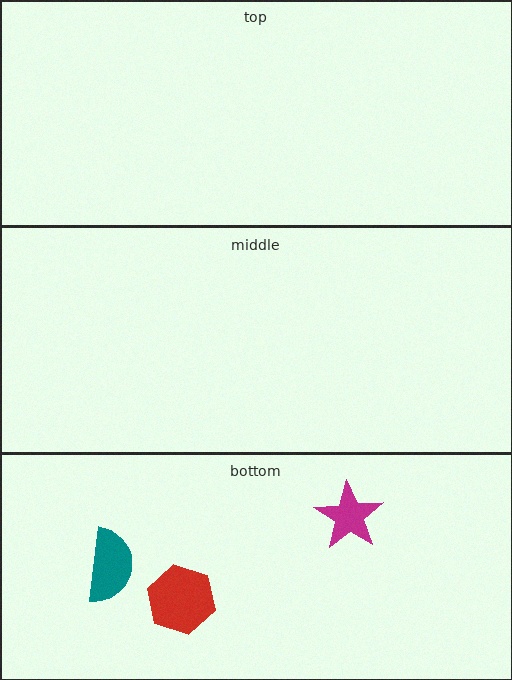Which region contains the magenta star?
The bottom region.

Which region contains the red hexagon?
The bottom region.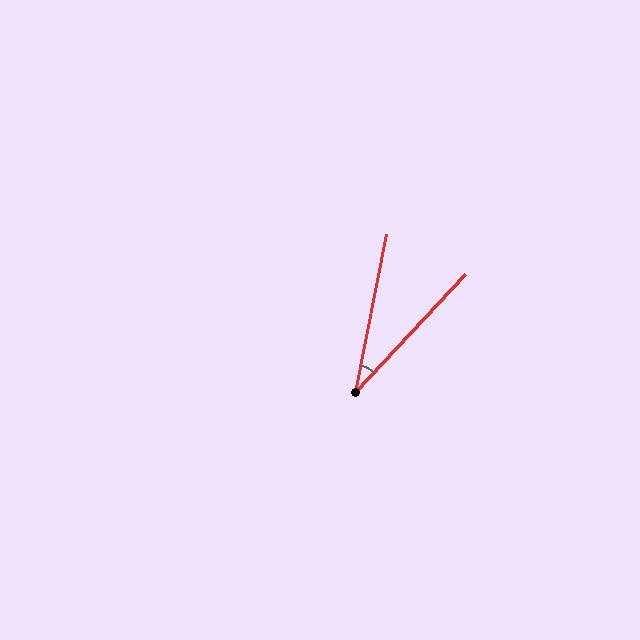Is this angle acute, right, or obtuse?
It is acute.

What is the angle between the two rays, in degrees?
Approximately 32 degrees.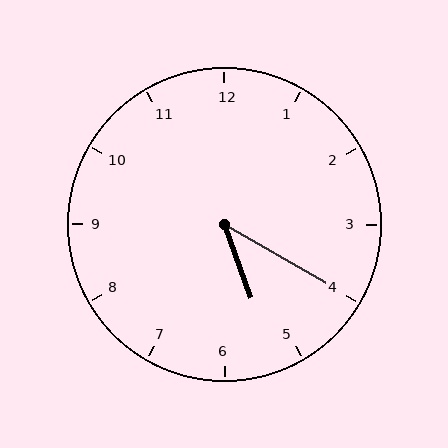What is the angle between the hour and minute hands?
Approximately 40 degrees.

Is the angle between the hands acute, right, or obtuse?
It is acute.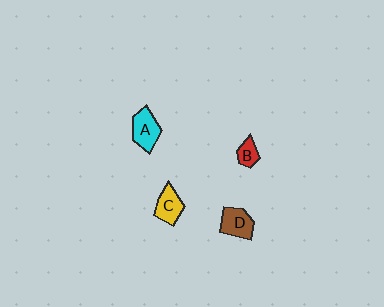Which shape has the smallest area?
Shape B (red).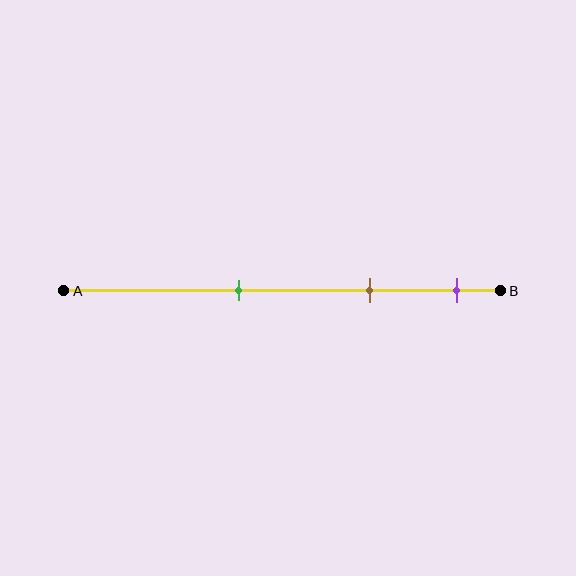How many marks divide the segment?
There are 3 marks dividing the segment.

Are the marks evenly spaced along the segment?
Yes, the marks are approximately evenly spaced.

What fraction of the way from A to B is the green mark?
The green mark is approximately 40% (0.4) of the way from A to B.